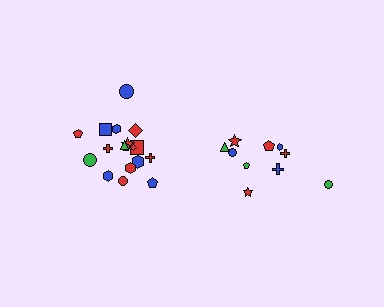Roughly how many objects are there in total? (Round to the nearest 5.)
Roughly 30 objects in total.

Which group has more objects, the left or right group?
The left group.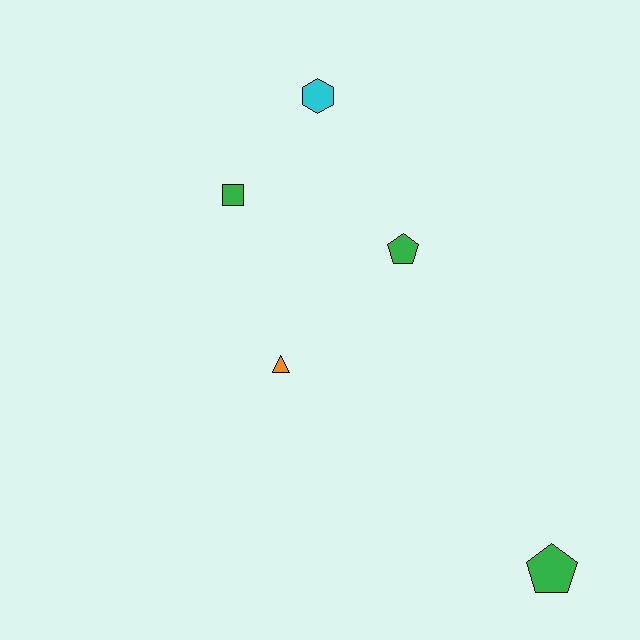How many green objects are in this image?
There are 3 green objects.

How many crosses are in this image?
There are no crosses.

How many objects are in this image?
There are 5 objects.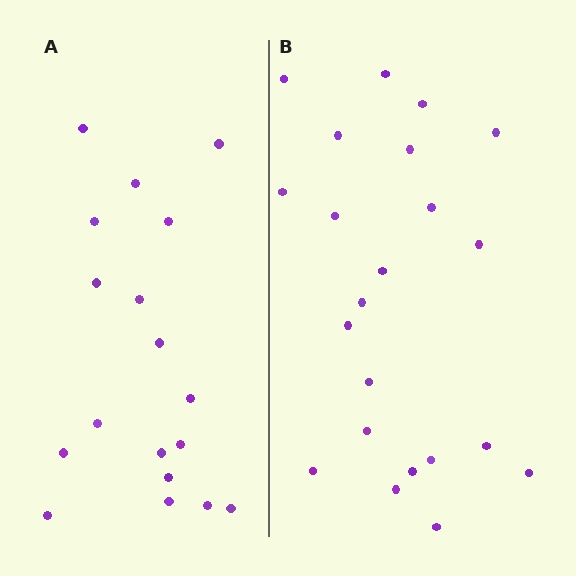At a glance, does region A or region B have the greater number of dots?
Region B (the right region) has more dots.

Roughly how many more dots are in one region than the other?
Region B has about 4 more dots than region A.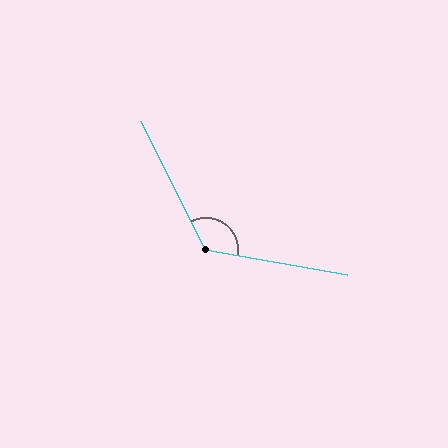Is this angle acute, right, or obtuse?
It is obtuse.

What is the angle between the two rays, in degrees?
Approximately 126 degrees.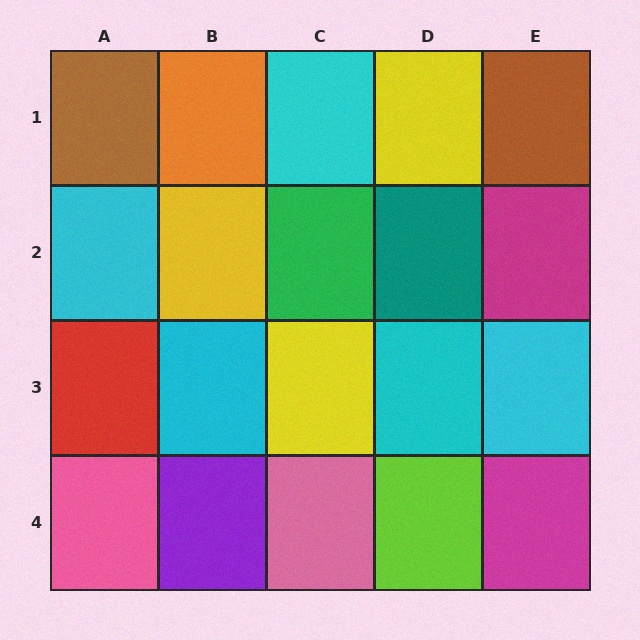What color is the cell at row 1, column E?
Brown.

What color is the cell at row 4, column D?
Lime.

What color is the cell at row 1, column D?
Yellow.